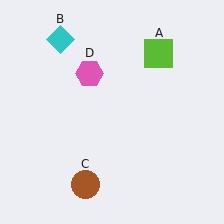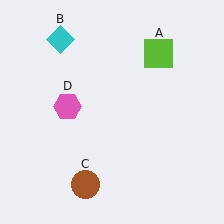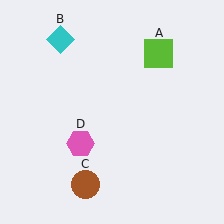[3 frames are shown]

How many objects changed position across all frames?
1 object changed position: pink hexagon (object D).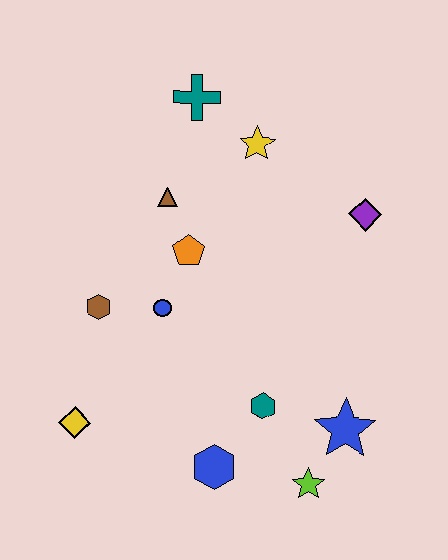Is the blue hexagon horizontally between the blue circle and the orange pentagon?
No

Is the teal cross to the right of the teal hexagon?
No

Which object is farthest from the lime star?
The teal cross is farthest from the lime star.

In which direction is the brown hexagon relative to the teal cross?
The brown hexagon is below the teal cross.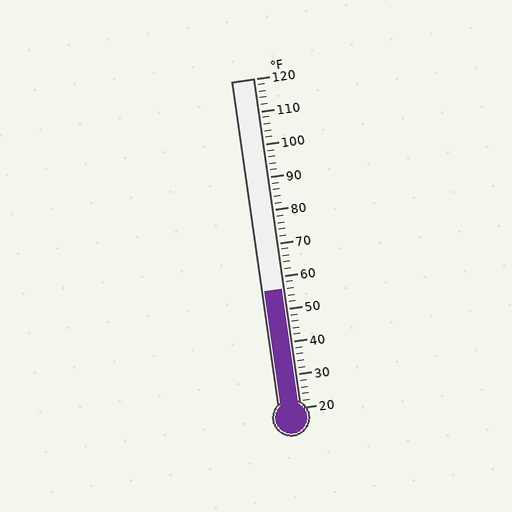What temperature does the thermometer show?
The thermometer shows approximately 56°F.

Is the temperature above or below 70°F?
The temperature is below 70°F.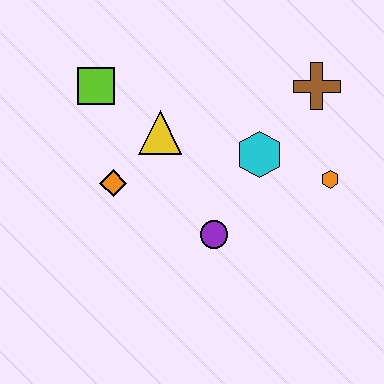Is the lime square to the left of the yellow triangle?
Yes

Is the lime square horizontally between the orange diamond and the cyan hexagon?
No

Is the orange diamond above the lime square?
No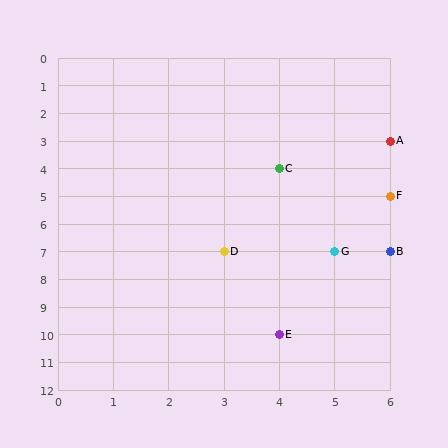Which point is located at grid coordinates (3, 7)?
Point D is at (3, 7).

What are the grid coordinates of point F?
Point F is at grid coordinates (6, 5).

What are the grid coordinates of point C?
Point C is at grid coordinates (4, 4).